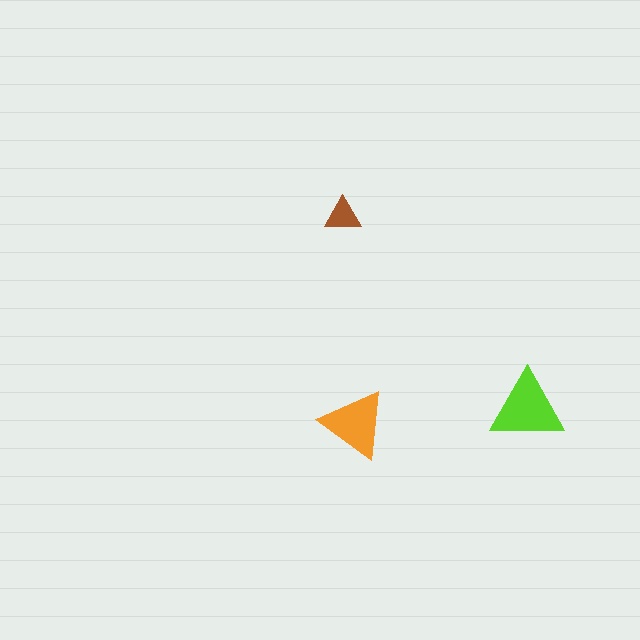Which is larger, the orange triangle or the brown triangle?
The orange one.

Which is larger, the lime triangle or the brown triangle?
The lime one.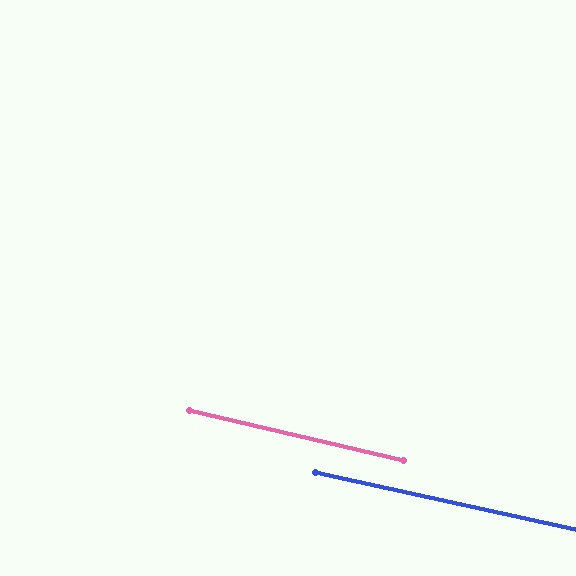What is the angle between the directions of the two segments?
Approximately 1 degree.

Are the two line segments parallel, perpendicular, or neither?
Parallel — their directions differ by only 1.0°.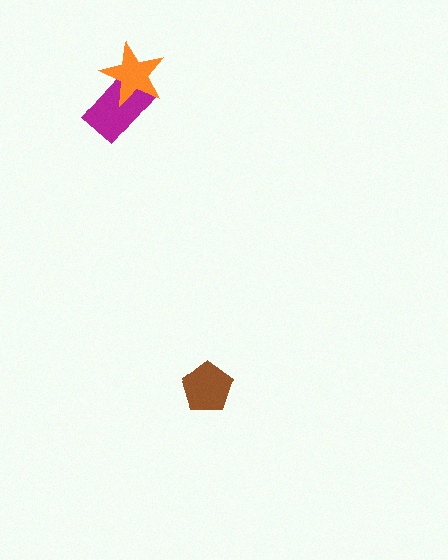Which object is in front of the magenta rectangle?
The orange star is in front of the magenta rectangle.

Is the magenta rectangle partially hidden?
Yes, it is partially covered by another shape.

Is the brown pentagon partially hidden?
No, no other shape covers it.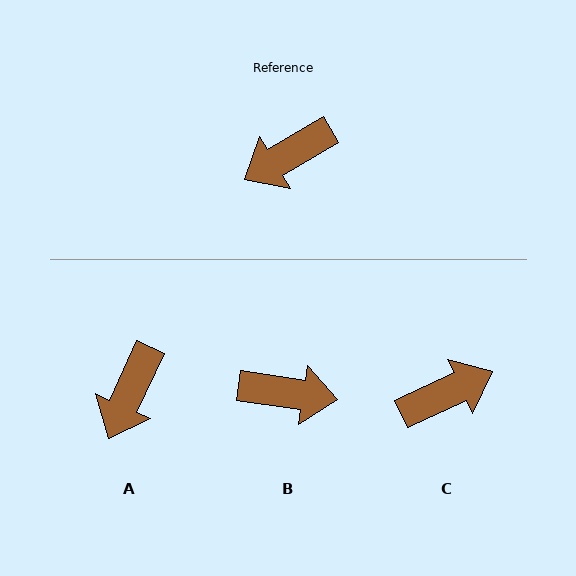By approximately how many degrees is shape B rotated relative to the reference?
Approximately 142 degrees counter-clockwise.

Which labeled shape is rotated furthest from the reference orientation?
C, about 175 degrees away.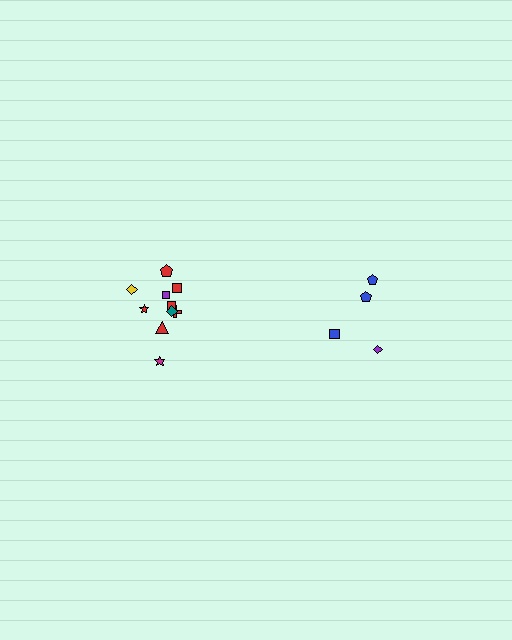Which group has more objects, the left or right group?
The left group.